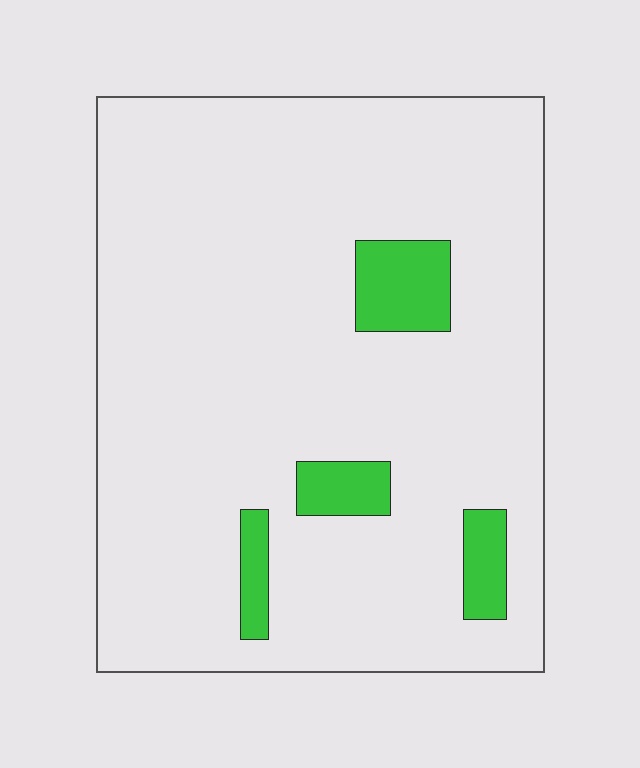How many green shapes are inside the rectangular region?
4.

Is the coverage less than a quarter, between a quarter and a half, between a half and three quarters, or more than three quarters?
Less than a quarter.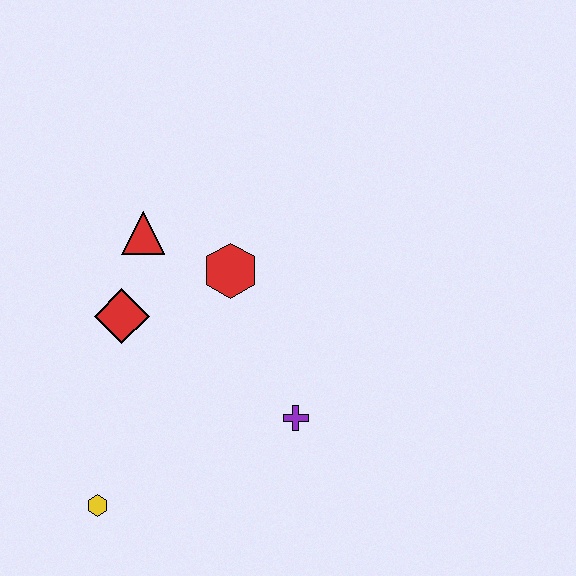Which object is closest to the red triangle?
The red diamond is closest to the red triangle.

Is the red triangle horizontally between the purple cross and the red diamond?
Yes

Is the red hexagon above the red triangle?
No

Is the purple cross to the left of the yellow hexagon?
No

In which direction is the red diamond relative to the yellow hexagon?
The red diamond is above the yellow hexagon.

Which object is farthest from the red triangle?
The yellow hexagon is farthest from the red triangle.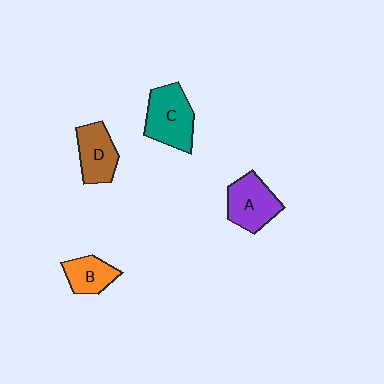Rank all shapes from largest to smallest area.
From largest to smallest: C (teal), A (purple), D (brown), B (orange).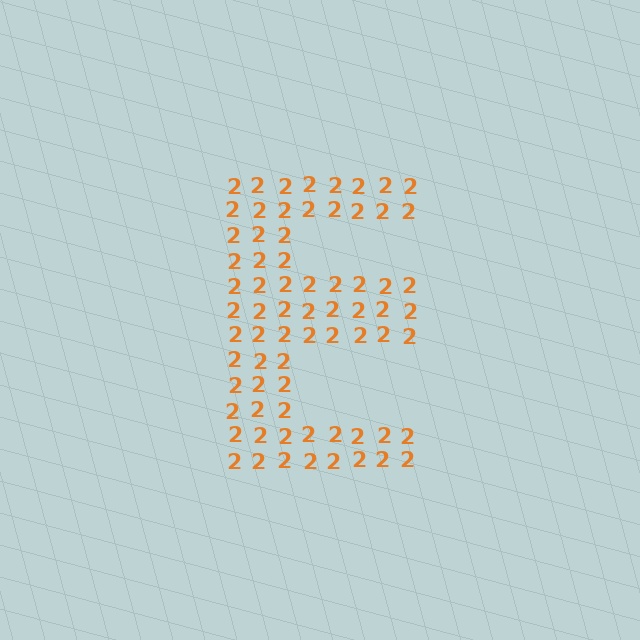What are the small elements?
The small elements are digit 2's.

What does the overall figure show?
The overall figure shows the letter E.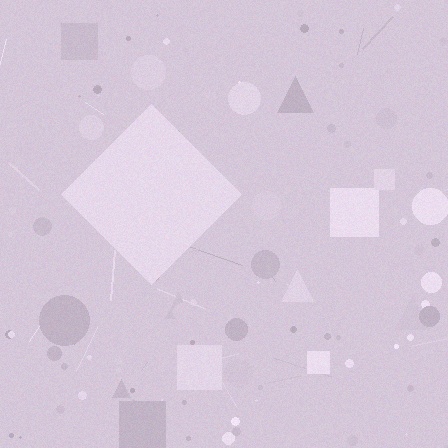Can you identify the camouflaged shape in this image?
The camouflaged shape is a diamond.